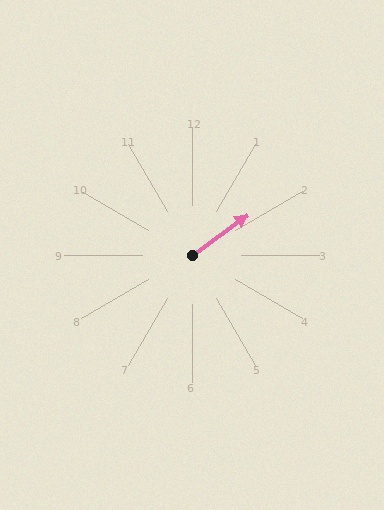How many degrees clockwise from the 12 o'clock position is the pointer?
Approximately 54 degrees.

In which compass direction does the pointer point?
Northeast.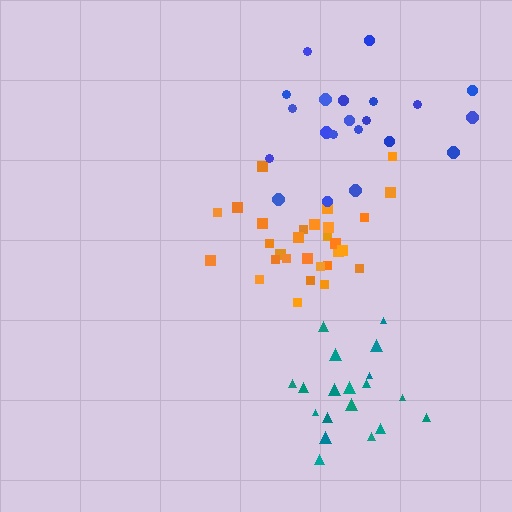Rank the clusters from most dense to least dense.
teal, orange, blue.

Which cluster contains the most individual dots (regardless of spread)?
Orange (29).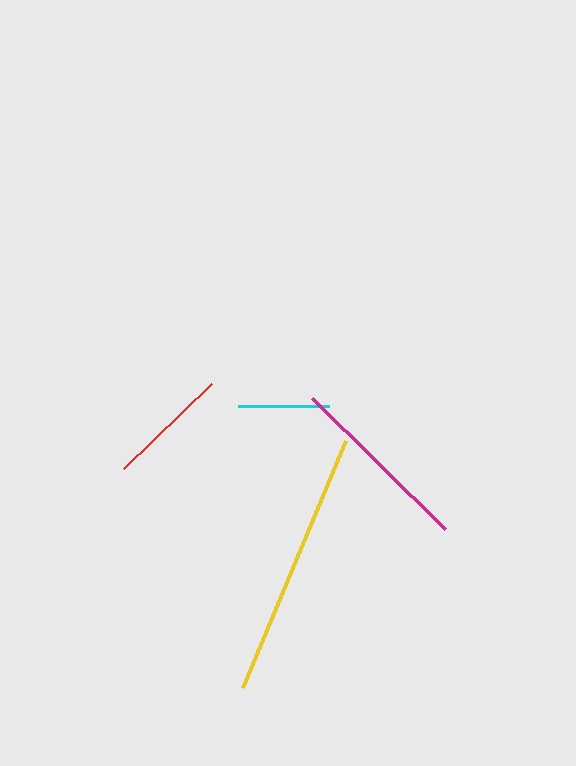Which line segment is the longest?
The yellow line is the longest at approximately 268 pixels.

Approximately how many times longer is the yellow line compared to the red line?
The yellow line is approximately 2.2 times the length of the red line.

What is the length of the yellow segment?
The yellow segment is approximately 268 pixels long.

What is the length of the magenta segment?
The magenta segment is approximately 186 pixels long.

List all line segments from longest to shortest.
From longest to shortest: yellow, magenta, red, cyan.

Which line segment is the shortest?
The cyan line is the shortest at approximately 91 pixels.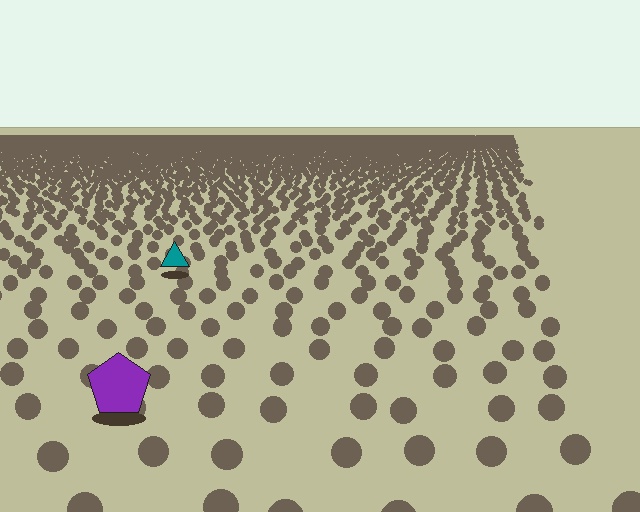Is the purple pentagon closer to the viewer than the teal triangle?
Yes. The purple pentagon is closer — you can tell from the texture gradient: the ground texture is coarser near it.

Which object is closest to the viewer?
The purple pentagon is closest. The texture marks near it are larger and more spread out.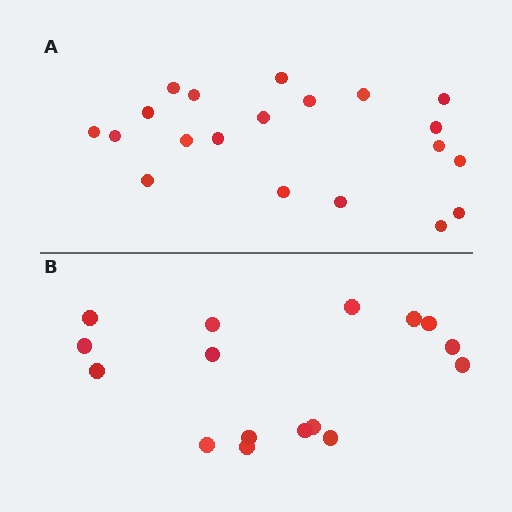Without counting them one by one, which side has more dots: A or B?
Region A (the top region) has more dots.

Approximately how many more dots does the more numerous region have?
Region A has about 4 more dots than region B.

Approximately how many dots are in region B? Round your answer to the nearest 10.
About 20 dots. (The exact count is 16, which rounds to 20.)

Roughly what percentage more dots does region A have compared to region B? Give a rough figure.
About 25% more.